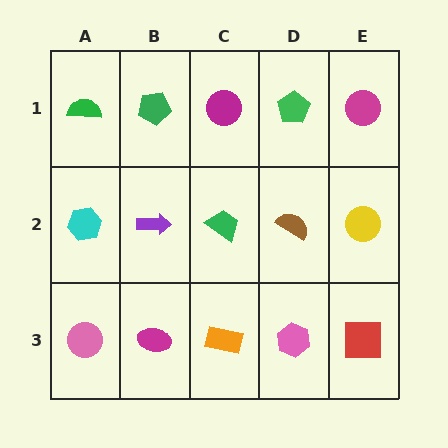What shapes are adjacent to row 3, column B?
A purple arrow (row 2, column B), a pink circle (row 3, column A), an orange rectangle (row 3, column C).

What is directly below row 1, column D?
A brown semicircle.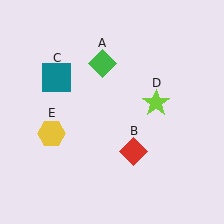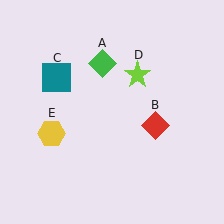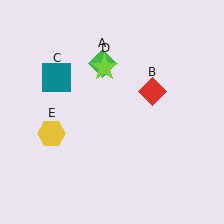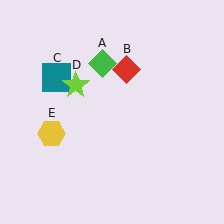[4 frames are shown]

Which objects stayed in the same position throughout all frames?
Green diamond (object A) and teal square (object C) and yellow hexagon (object E) remained stationary.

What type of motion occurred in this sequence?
The red diamond (object B), lime star (object D) rotated counterclockwise around the center of the scene.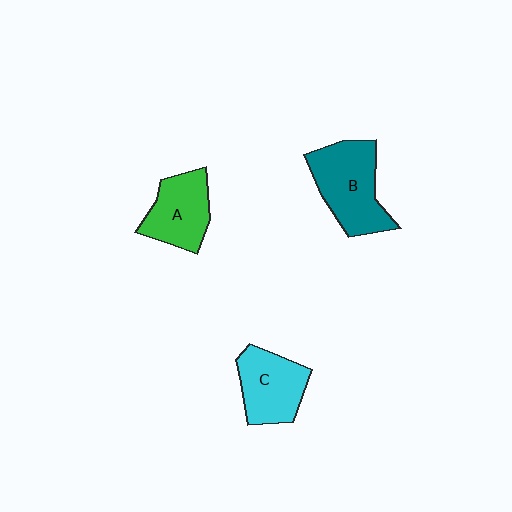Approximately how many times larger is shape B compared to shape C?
Approximately 1.2 times.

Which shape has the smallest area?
Shape A (green).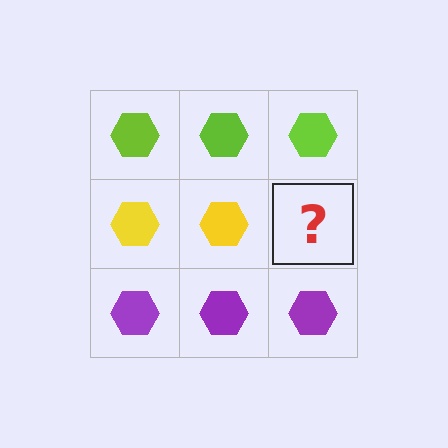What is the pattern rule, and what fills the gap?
The rule is that each row has a consistent color. The gap should be filled with a yellow hexagon.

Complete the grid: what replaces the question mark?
The question mark should be replaced with a yellow hexagon.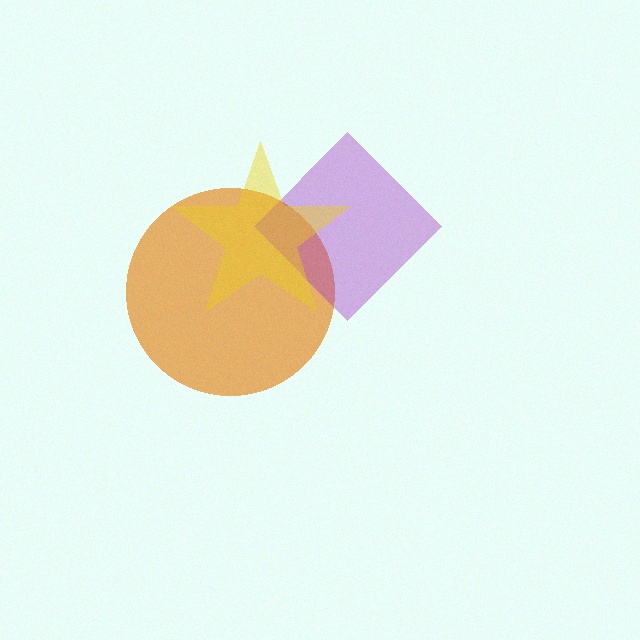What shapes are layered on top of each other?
The layered shapes are: an orange circle, a purple diamond, a yellow star.